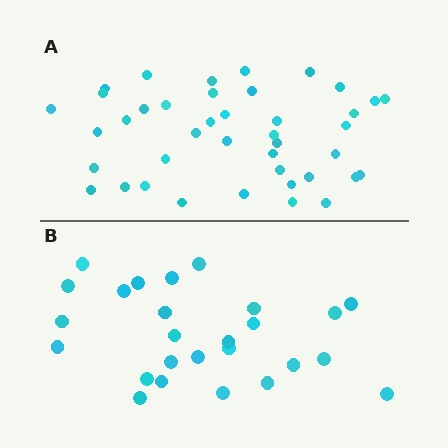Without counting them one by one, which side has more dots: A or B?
Region A (the top region) has more dots.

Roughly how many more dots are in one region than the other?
Region A has approximately 15 more dots than region B.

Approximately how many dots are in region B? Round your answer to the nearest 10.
About 30 dots. (The exact count is 26, which rounds to 30.)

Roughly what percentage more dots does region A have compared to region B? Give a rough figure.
About 60% more.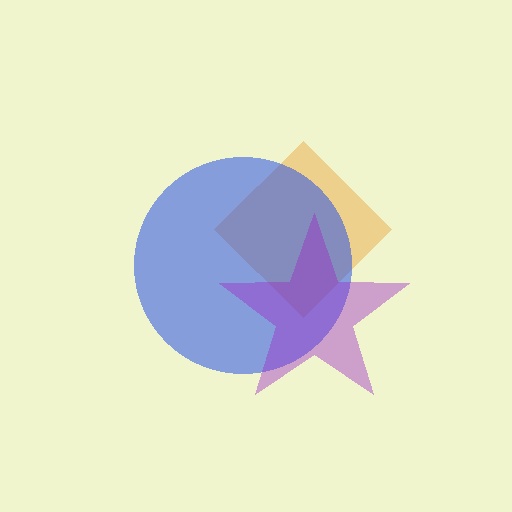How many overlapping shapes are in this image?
There are 3 overlapping shapes in the image.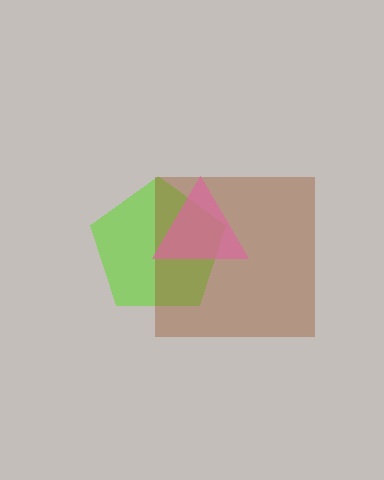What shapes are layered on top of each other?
The layered shapes are: a lime pentagon, a brown square, a pink triangle.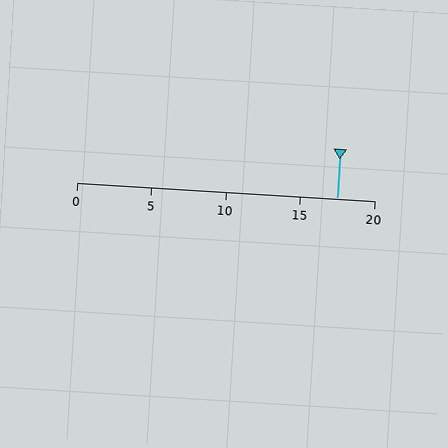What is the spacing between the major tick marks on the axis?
The major ticks are spaced 5 apart.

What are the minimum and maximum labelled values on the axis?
The axis runs from 0 to 20.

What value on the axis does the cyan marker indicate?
The marker indicates approximately 17.5.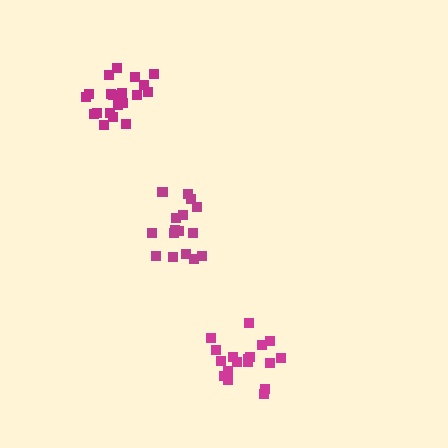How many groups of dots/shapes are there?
There are 3 groups.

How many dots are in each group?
Group 1: 16 dots, Group 2: 20 dots, Group 3: 18 dots (54 total).